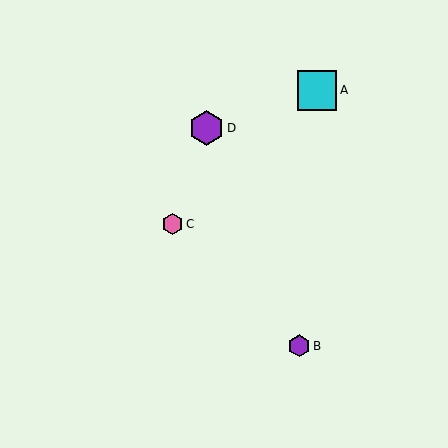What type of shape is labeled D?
Shape D is a purple hexagon.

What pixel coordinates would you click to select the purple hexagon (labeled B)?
Click at (299, 346) to select the purple hexagon B.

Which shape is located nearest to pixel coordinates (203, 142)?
The purple hexagon (labeled D) at (207, 128) is nearest to that location.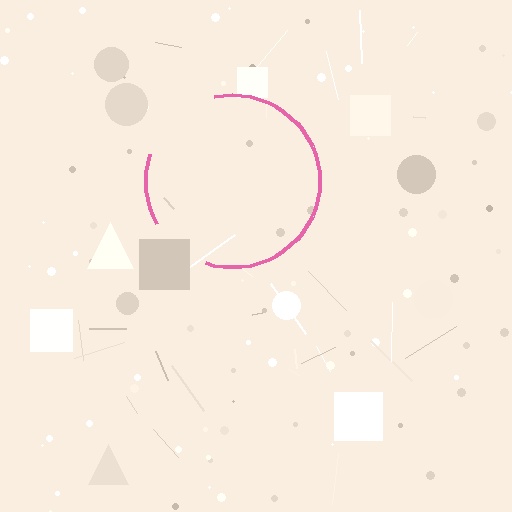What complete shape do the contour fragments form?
The contour fragments form a circle.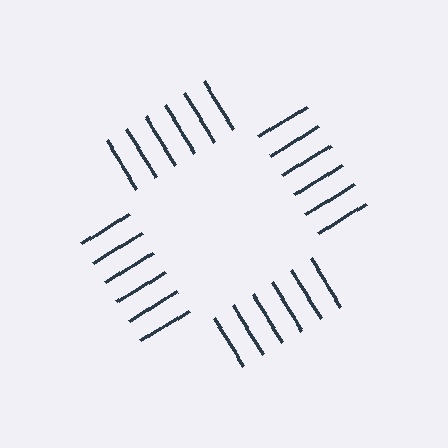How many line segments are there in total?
24 — 6 along each of the 4 edges.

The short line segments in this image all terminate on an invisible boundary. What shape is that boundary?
An illusory square — the line segments terminate on its edges but no continuous stroke is drawn.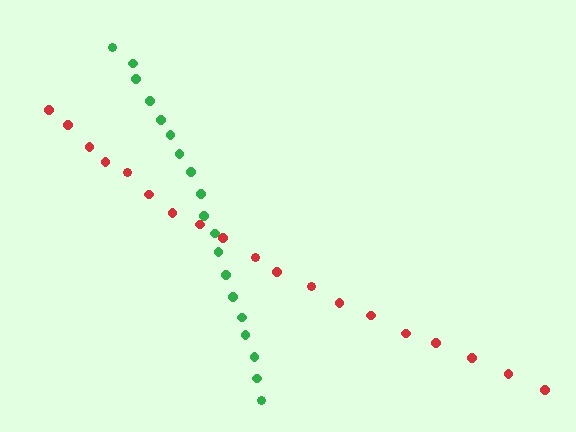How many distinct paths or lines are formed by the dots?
There are 2 distinct paths.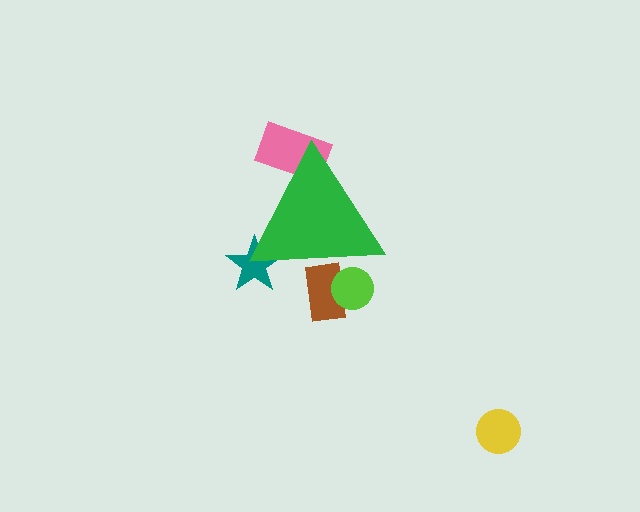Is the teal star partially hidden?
Yes, the teal star is partially hidden behind the green triangle.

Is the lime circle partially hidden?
Yes, the lime circle is partially hidden behind the green triangle.